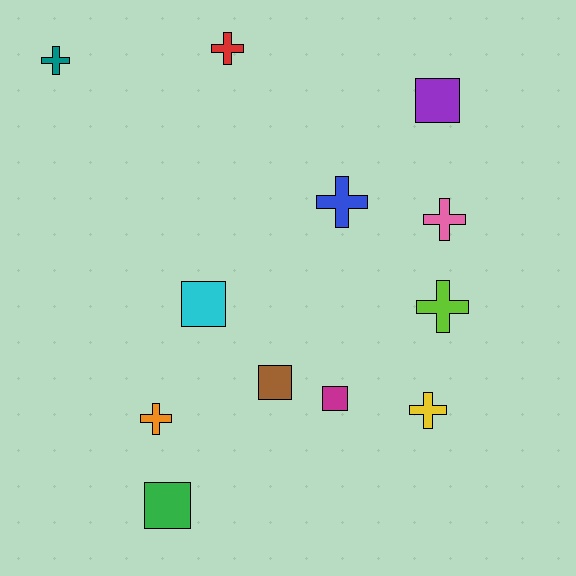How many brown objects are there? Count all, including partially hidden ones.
There is 1 brown object.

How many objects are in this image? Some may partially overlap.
There are 12 objects.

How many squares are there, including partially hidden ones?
There are 5 squares.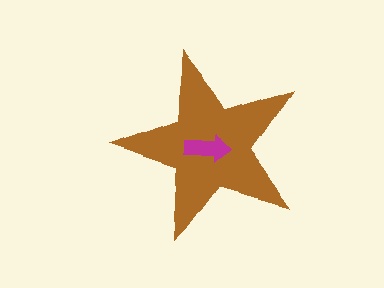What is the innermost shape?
The magenta arrow.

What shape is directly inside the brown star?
The magenta arrow.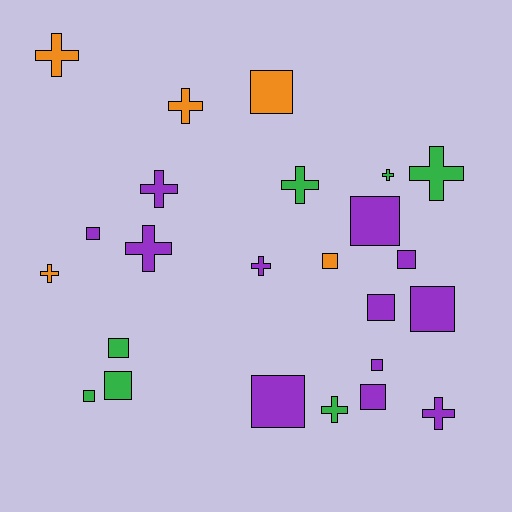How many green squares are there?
There are 3 green squares.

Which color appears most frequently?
Purple, with 12 objects.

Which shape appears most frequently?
Square, with 13 objects.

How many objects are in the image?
There are 24 objects.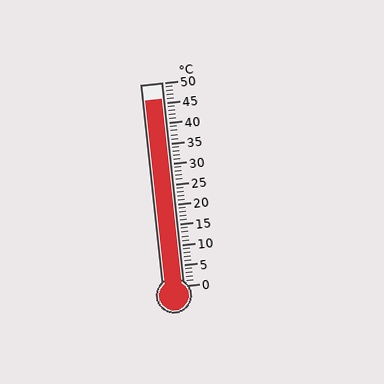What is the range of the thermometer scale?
The thermometer scale ranges from 0°C to 50°C.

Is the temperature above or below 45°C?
The temperature is above 45°C.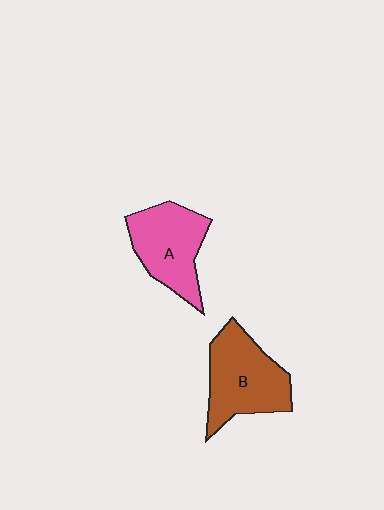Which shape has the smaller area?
Shape A (pink).